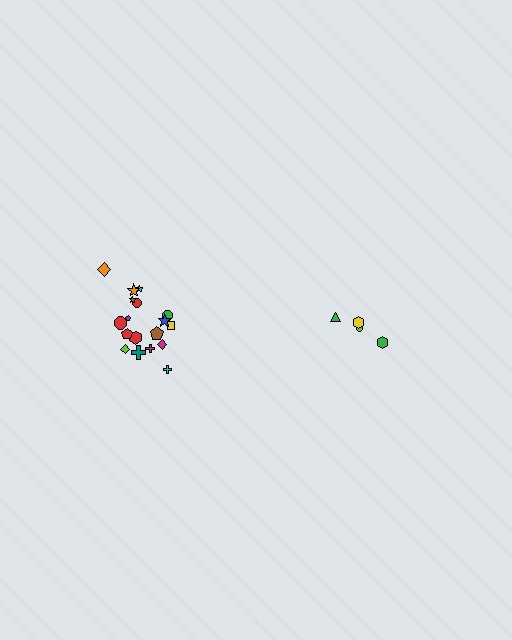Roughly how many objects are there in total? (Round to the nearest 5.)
Roughly 20 objects in total.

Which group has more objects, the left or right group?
The left group.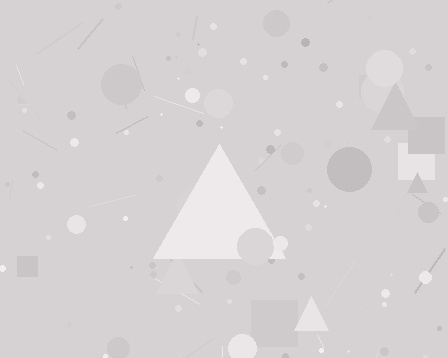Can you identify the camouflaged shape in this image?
The camouflaged shape is a triangle.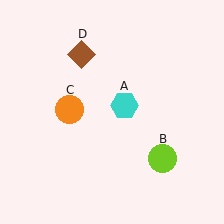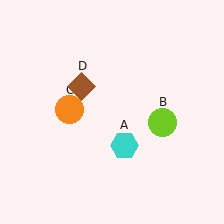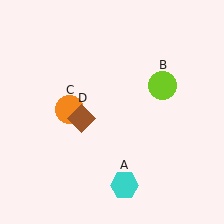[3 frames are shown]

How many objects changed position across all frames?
3 objects changed position: cyan hexagon (object A), lime circle (object B), brown diamond (object D).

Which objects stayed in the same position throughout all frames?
Orange circle (object C) remained stationary.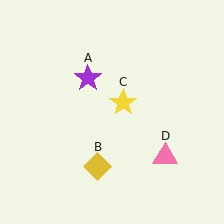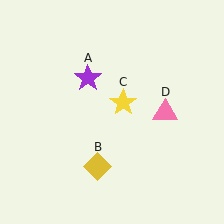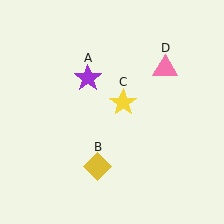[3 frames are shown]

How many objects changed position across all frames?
1 object changed position: pink triangle (object D).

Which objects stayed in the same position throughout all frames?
Purple star (object A) and yellow diamond (object B) and yellow star (object C) remained stationary.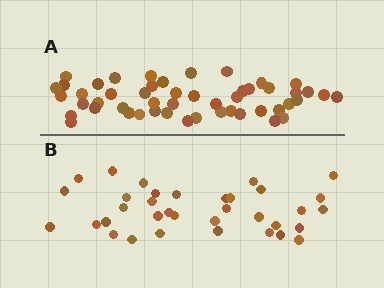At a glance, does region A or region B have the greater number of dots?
Region A (the top region) has more dots.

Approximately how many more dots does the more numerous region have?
Region A has approximately 15 more dots than region B.